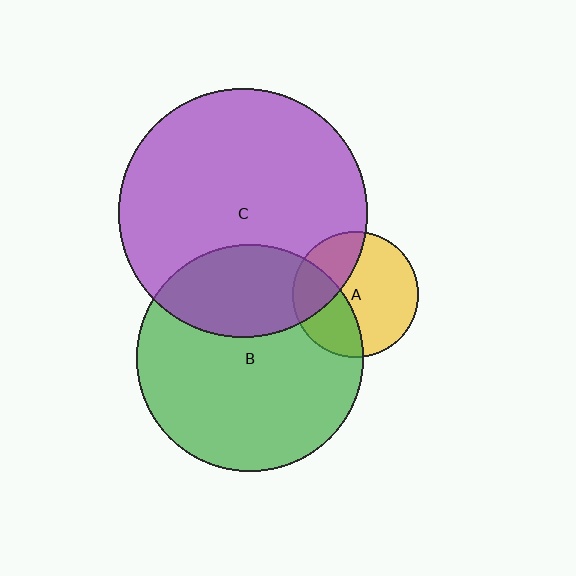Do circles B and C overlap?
Yes.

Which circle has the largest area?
Circle C (purple).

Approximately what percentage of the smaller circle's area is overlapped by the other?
Approximately 30%.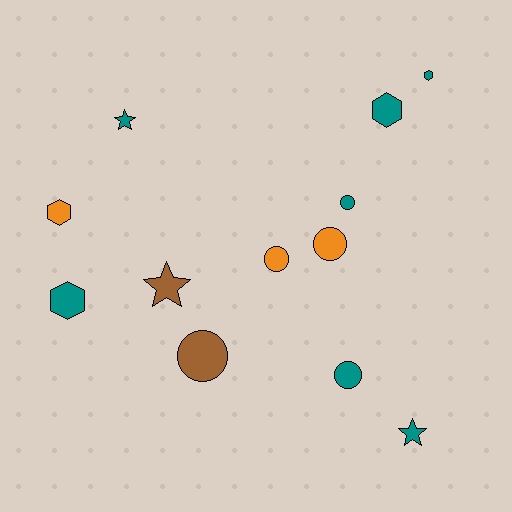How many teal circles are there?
There are 2 teal circles.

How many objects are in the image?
There are 12 objects.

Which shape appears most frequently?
Circle, with 5 objects.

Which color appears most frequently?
Teal, with 7 objects.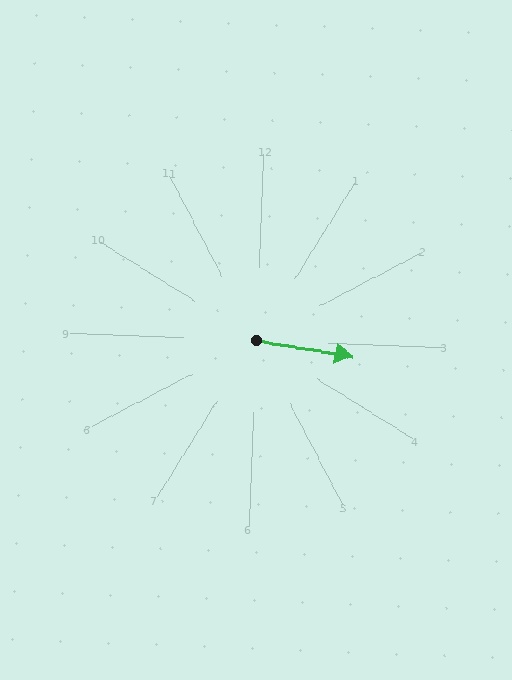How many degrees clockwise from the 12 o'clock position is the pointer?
Approximately 97 degrees.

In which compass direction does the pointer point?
East.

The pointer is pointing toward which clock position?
Roughly 3 o'clock.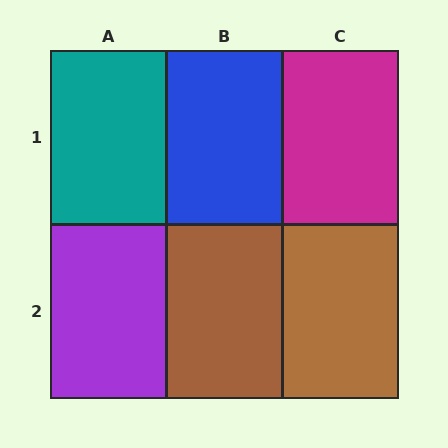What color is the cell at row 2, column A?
Purple.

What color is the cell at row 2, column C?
Brown.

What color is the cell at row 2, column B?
Brown.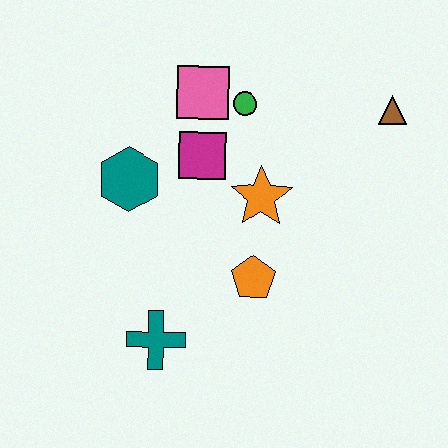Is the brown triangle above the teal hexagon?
Yes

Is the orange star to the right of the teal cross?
Yes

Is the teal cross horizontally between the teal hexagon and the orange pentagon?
Yes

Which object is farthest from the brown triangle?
The teal cross is farthest from the brown triangle.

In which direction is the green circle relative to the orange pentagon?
The green circle is above the orange pentagon.